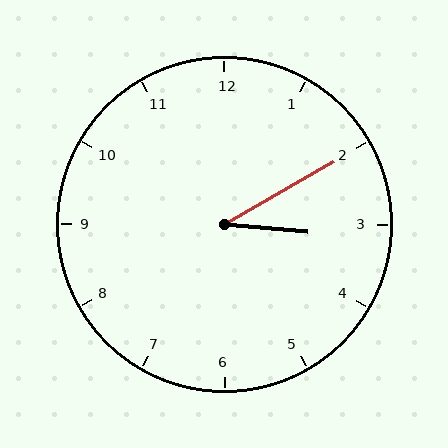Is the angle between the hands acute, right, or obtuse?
It is acute.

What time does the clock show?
3:10.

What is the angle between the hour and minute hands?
Approximately 35 degrees.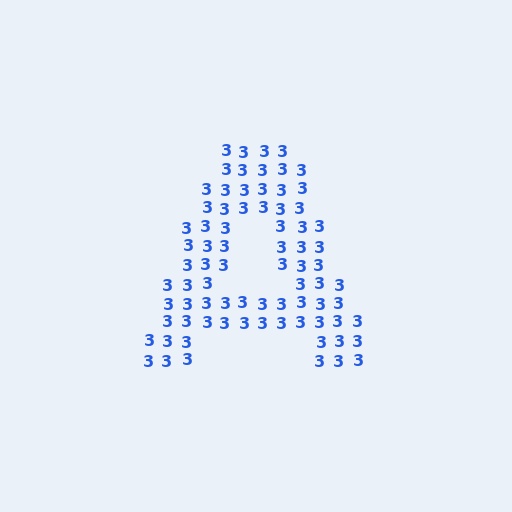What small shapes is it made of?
It is made of small digit 3's.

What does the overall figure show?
The overall figure shows the letter A.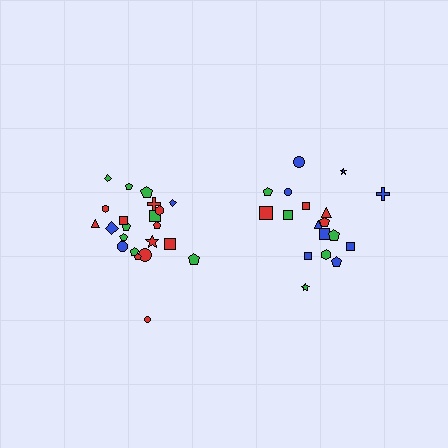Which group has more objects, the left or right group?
The left group.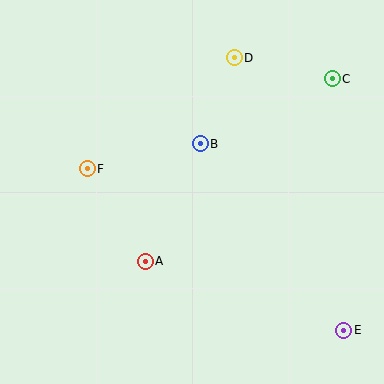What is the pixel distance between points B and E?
The distance between B and E is 235 pixels.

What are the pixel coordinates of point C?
Point C is at (332, 79).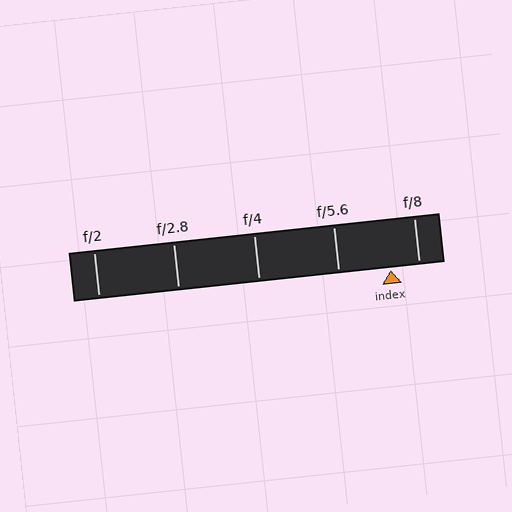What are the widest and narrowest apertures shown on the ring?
The widest aperture shown is f/2 and the narrowest is f/8.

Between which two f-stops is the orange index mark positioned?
The index mark is between f/5.6 and f/8.